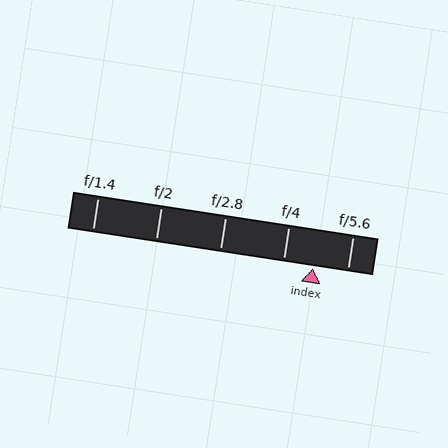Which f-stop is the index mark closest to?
The index mark is closest to f/4.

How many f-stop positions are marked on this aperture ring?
There are 5 f-stop positions marked.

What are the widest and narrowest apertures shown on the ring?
The widest aperture shown is f/1.4 and the narrowest is f/5.6.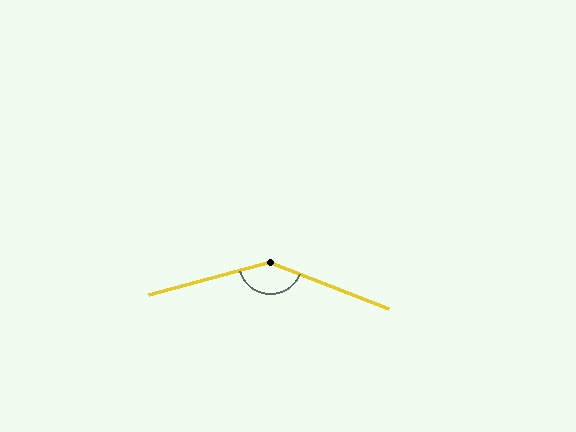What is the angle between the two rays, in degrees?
Approximately 144 degrees.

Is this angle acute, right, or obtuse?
It is obtuse.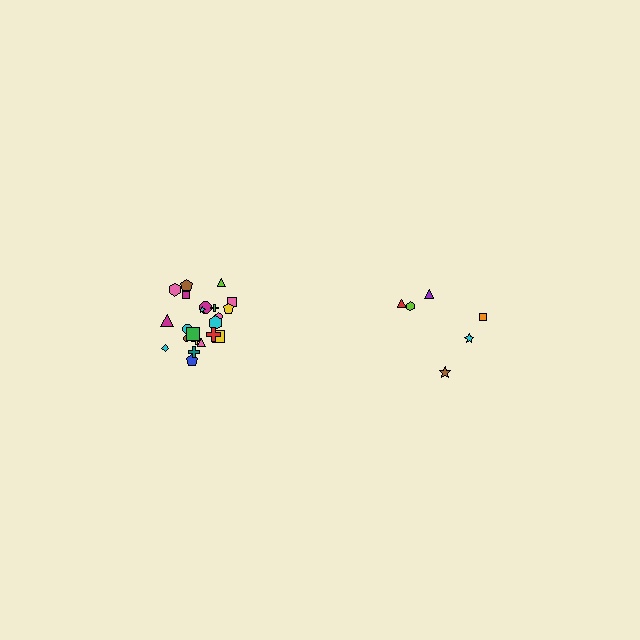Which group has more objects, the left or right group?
The left group.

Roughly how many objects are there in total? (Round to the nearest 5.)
Roughly 30 objects in total.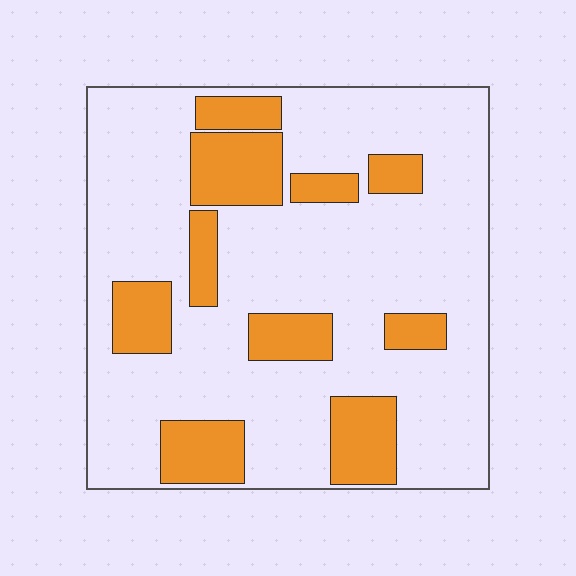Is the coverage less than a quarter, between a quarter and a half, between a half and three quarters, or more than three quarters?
Less than a quarter.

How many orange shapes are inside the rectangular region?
10.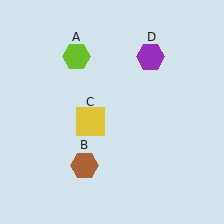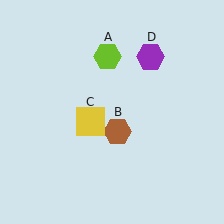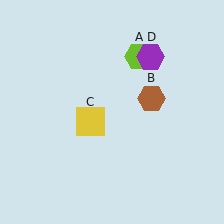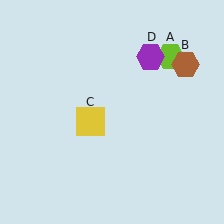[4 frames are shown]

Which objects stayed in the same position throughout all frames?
Yellow square (object C) and purple hexagon (object D) remained stationary.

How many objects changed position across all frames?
2 objects changed position: lime hexagon (object A), brown hexagon (object B).